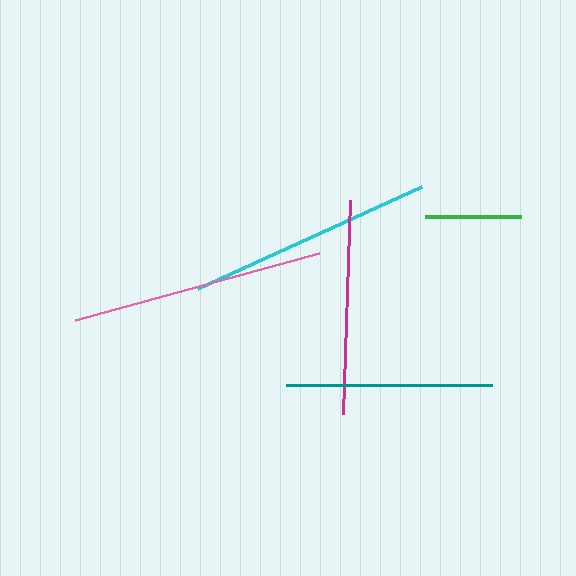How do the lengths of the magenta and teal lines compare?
The magenta and teal lines are approximately the same length.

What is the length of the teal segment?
The teal segment is approximately 206 pixels long.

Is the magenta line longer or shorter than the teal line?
The magenta line is longer than the teal line.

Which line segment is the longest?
The pink line is the longest at approximately 253 pixels.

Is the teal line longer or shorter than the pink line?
The pink line is longer than the teal line.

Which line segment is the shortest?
The green line is the shortest at approximately 96 pixels.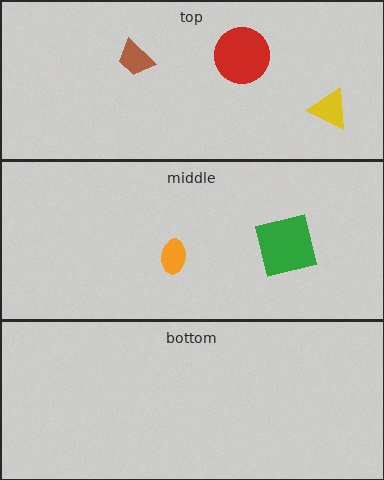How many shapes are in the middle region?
2.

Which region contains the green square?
The middle region.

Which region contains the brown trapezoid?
The top region.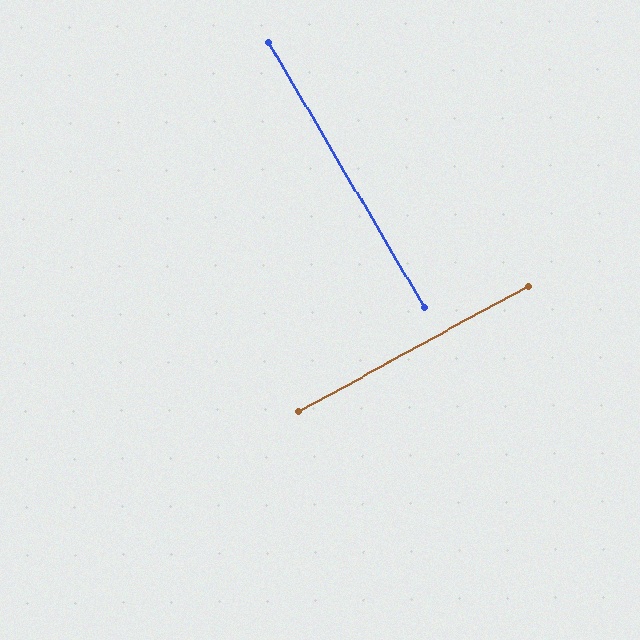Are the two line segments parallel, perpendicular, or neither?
Perpendicular — they meet at approximately 88°.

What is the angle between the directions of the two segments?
Approximately 88 degrees.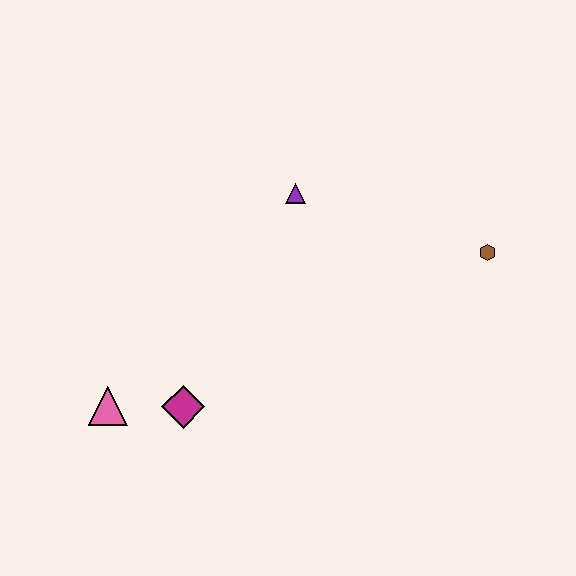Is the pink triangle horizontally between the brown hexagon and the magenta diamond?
No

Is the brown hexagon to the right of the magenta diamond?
Yes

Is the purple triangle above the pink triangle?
Yes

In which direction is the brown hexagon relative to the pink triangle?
The brown hexagon is to the right of the pink triangle.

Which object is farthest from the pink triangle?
The brown hexagon is farthest from the pink triangle.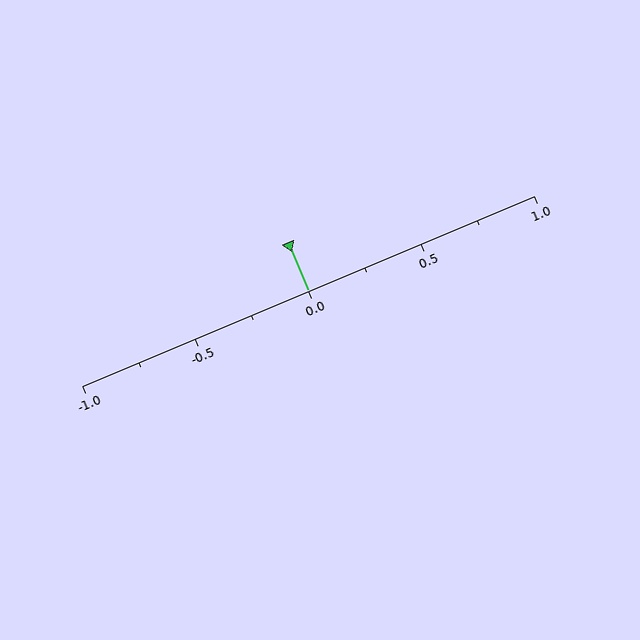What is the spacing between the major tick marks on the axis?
The major ticks are spaced 0.5 apart.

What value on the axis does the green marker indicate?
The marker indicates approximately 0.